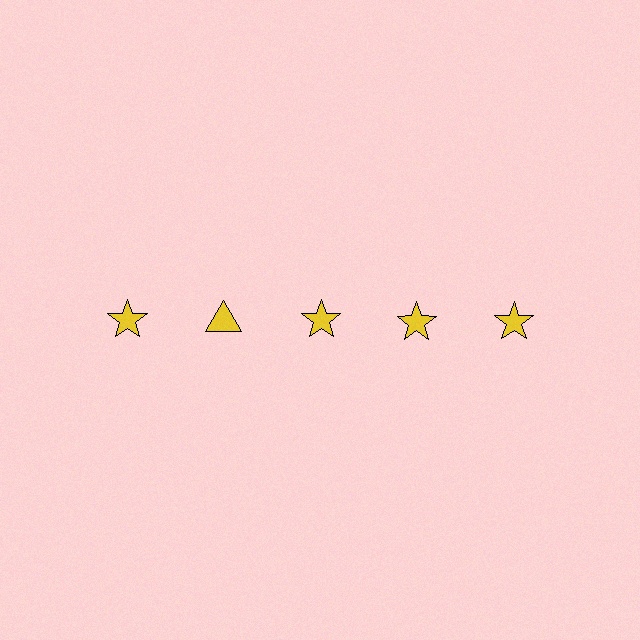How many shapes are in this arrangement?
There are 5 shapes arranged in a grid pattern.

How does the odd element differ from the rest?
It has a different shape: triangle instead of star.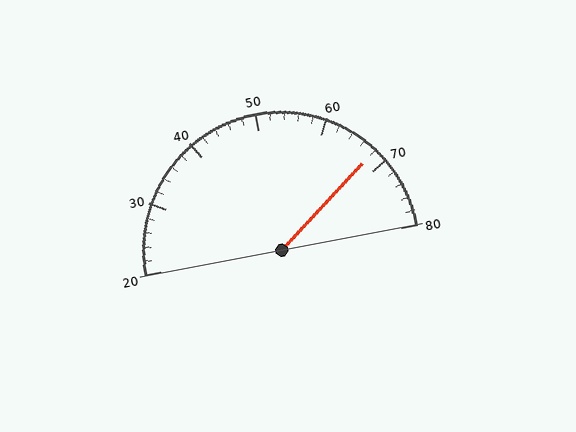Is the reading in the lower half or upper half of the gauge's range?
The reading is in the upper half of the range (20 to 80).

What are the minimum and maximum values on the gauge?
The gauge ranges from 20 to 80.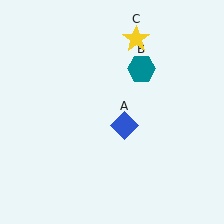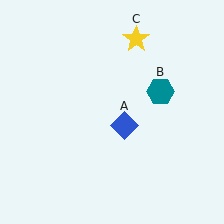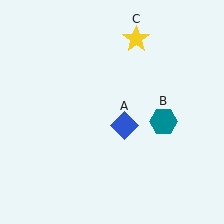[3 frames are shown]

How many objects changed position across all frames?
1 object changed position: teal hexagon (object B).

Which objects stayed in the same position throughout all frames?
Blue diamond (object A) and yellow star (object C) remained stationary.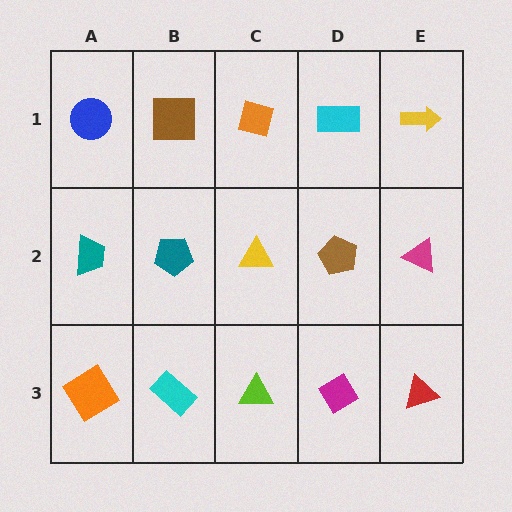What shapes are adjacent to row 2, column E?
A yellow arrow (row 1, column E), a red triangle (row 3, column E), a brown pentagon (row 2, column D).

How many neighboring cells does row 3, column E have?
2.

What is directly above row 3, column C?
A yellow triangle.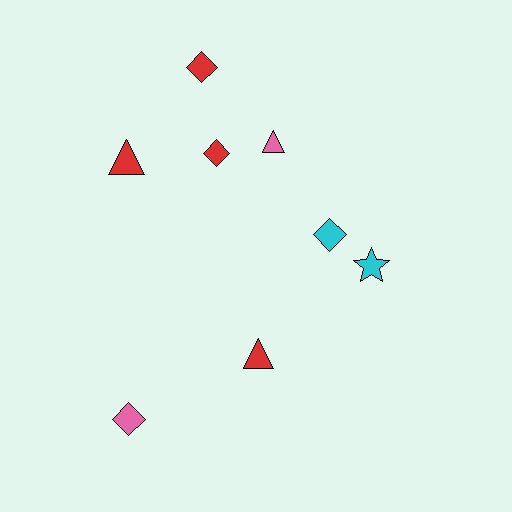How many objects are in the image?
There are 8 objects.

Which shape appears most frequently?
Diamond, with 4 objects.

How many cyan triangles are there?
There are no cyan triangles.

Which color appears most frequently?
Red, with 4 objects.